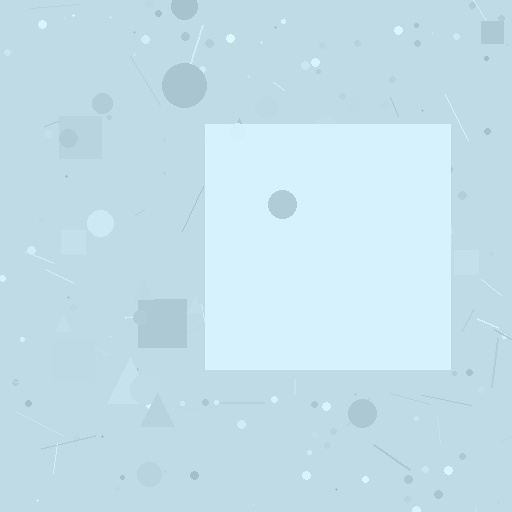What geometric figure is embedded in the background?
A square is embedded in the background.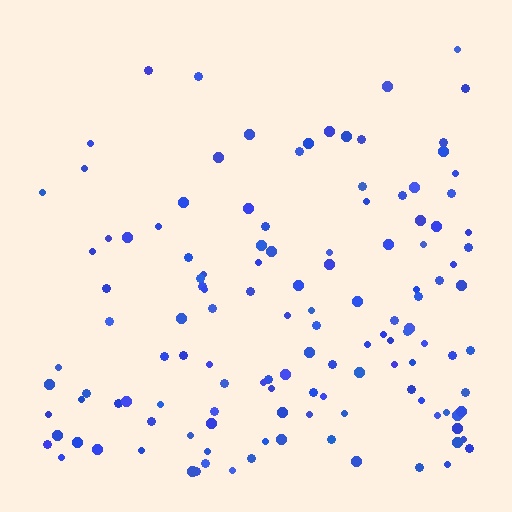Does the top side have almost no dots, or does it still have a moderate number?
Still a moderate number, just noticeably fewer than the bottom.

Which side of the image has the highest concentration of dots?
The bottom.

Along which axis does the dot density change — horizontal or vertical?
Vertical.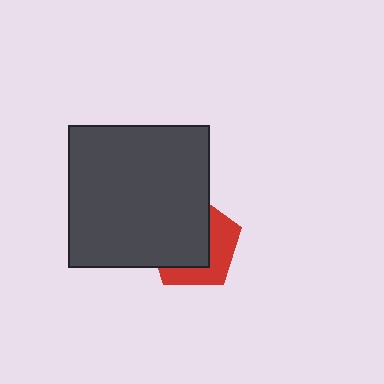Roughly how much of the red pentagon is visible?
A small part of it is visible (roughly 42%).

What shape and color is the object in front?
The object in front is a dark gray square.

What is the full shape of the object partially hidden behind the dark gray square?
The partially hidden object is a red pentagon.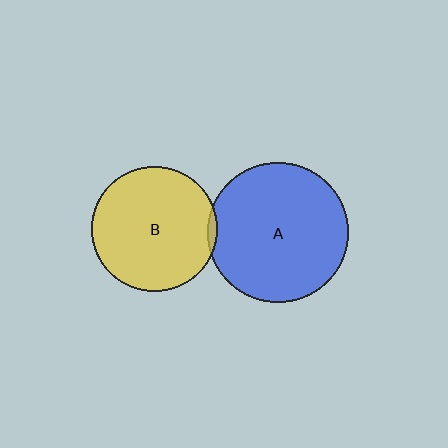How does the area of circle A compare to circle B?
Approximately 1.3 times.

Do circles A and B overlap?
Yes.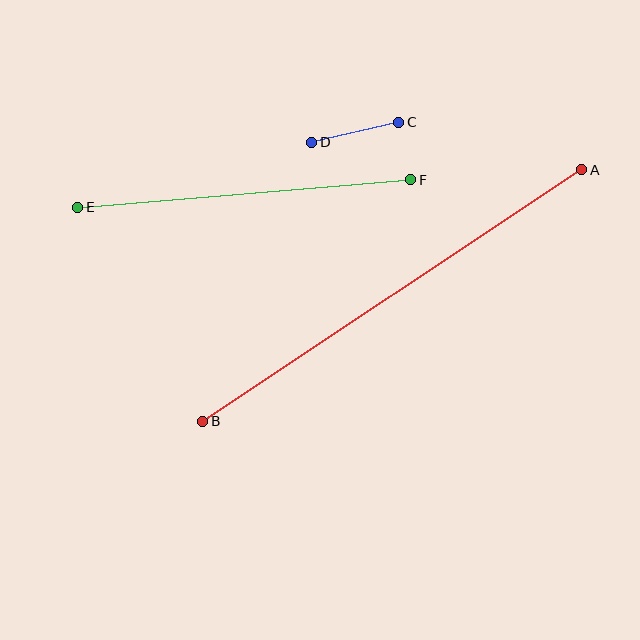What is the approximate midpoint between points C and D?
The midpoint is at approximately (355, 132) pixels.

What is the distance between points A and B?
The distance is approximately 455 pixels.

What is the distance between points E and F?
The distance is approximately 334 pixels.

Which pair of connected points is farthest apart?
Points A and B are farthest apart.